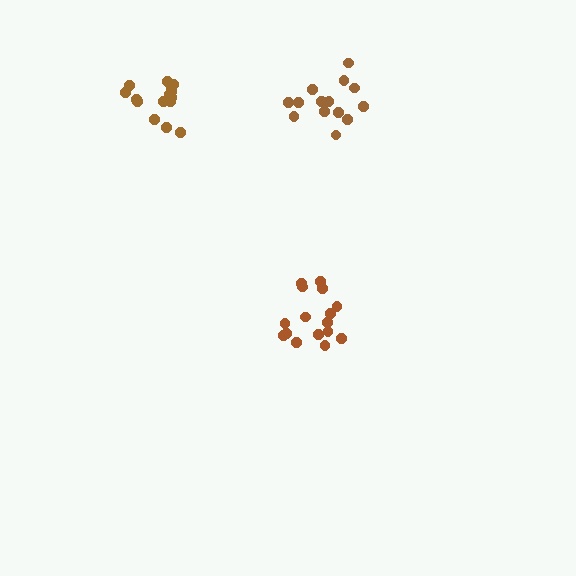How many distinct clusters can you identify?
There are 3 distinct clusters.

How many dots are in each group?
Group 1: 16 dots, Group 2: 15 dots, Group 3: 15 dots (46 total).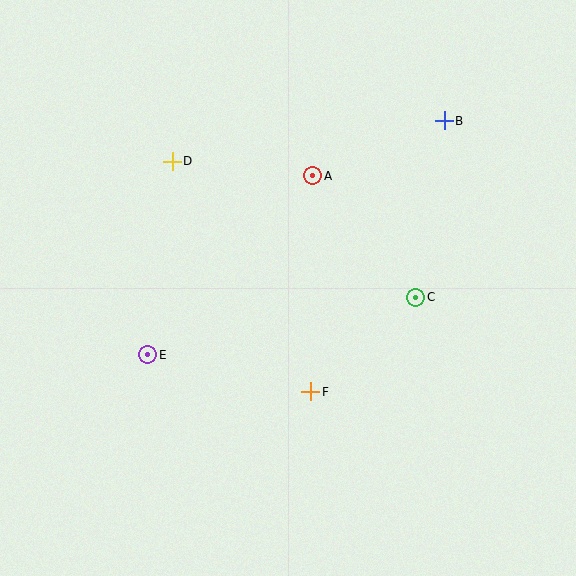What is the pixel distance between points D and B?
The distance between D and B is 275 pixels.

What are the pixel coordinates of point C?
Point C is at (416, 297).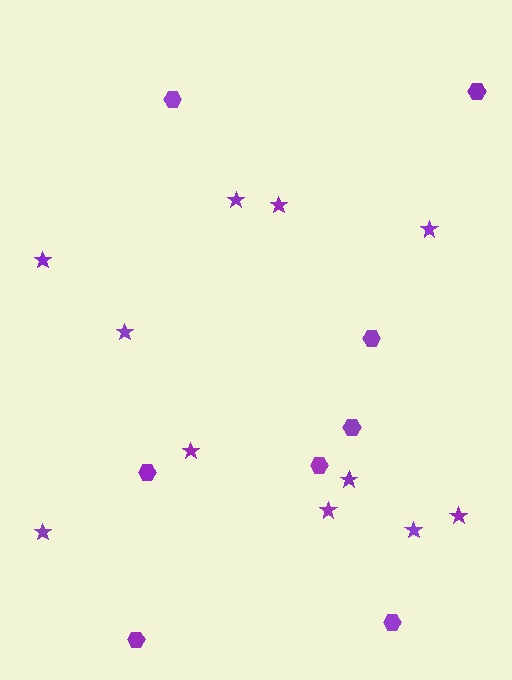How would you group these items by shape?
There are 2 groups: one group of hexagons (8) and one group of stars (11).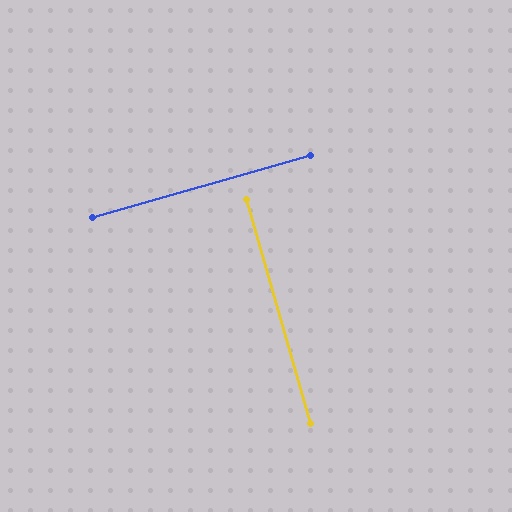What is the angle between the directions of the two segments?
Approximately 90 degrees.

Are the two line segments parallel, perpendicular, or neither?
Perpendicular — they meet at approximately 90°.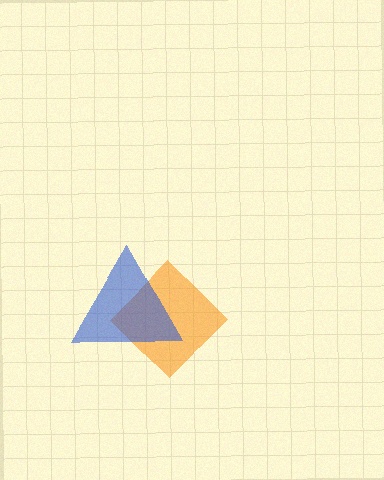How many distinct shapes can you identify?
There are 2 distinct shapes: an orange diamond, a blue triangle.